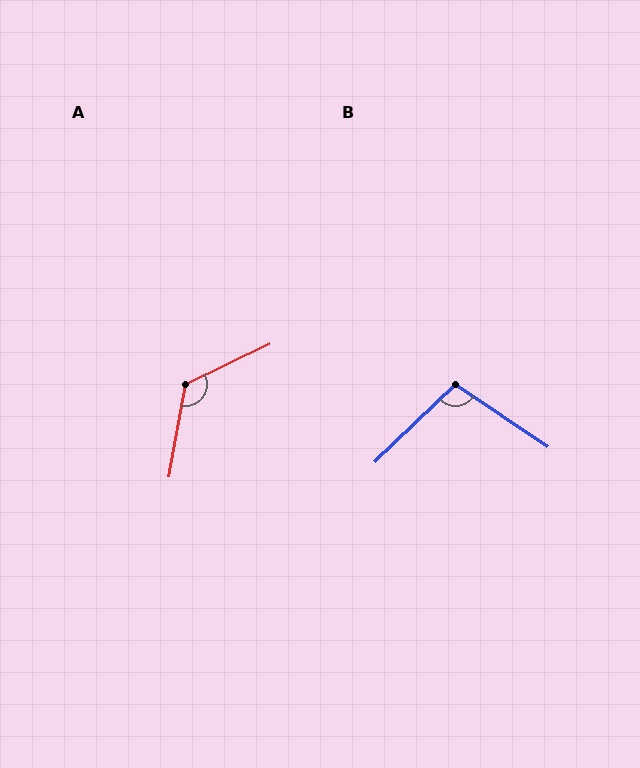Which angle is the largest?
A, at approximately 126 degrees.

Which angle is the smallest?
B, at approximately 102 degrees.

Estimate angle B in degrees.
Approximately 102 degrees.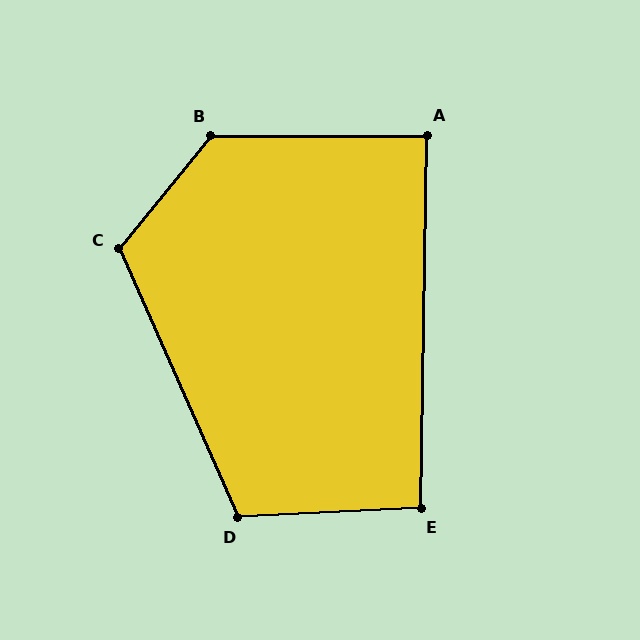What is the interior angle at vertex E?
Approximately 94 degrees (approximately right).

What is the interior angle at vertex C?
Approximately 117 degrees (obtuse).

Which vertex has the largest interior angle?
B, at approximately 130 degrees.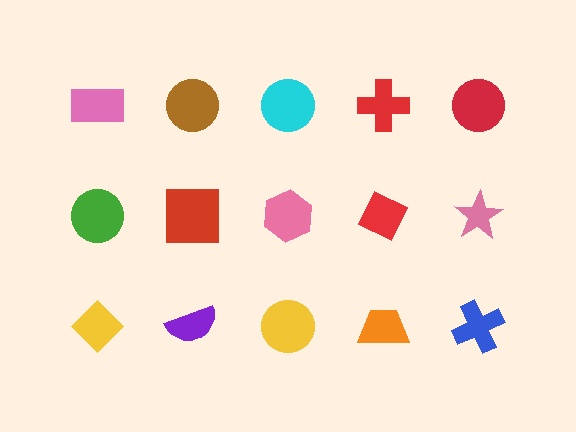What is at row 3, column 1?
A yellow diamond.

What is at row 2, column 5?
A pink star.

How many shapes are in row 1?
5 shapes.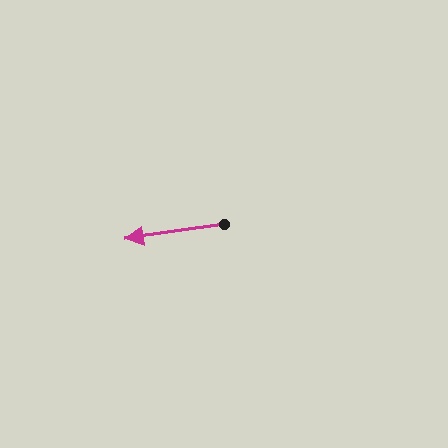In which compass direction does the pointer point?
West.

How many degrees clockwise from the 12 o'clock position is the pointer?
Approximately 262 degrees.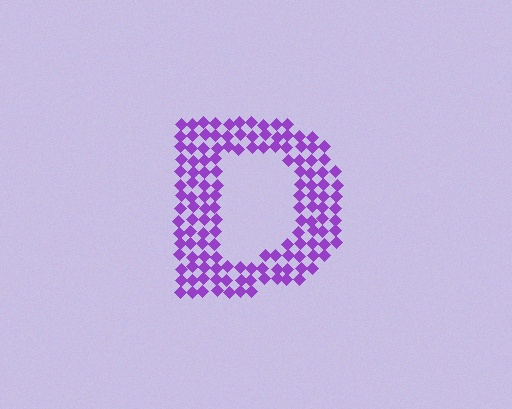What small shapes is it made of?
It is made of small diamonds.